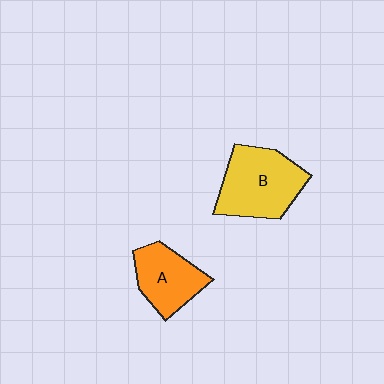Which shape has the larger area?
Shape B (yellow).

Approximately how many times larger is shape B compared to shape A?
Approximately 1.4 times.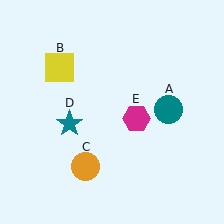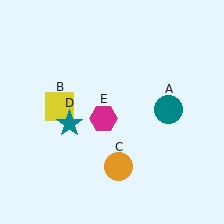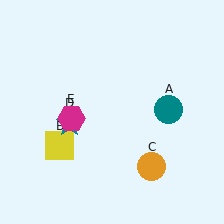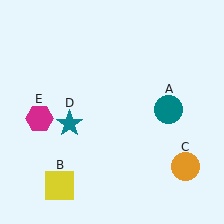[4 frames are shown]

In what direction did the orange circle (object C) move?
The orange circle (object C) moved right.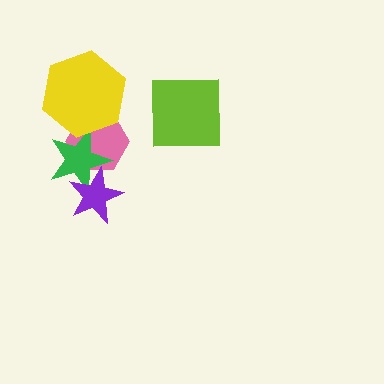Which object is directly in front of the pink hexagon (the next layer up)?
The green star is directly in front of the pink hexagon.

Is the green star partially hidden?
Yes, it is partially covered by another shape.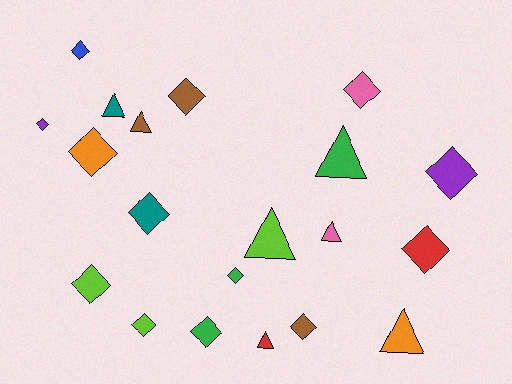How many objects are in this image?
There are 20 objects.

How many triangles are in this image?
There are 7 triangles.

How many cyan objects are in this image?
There are no cyan objects.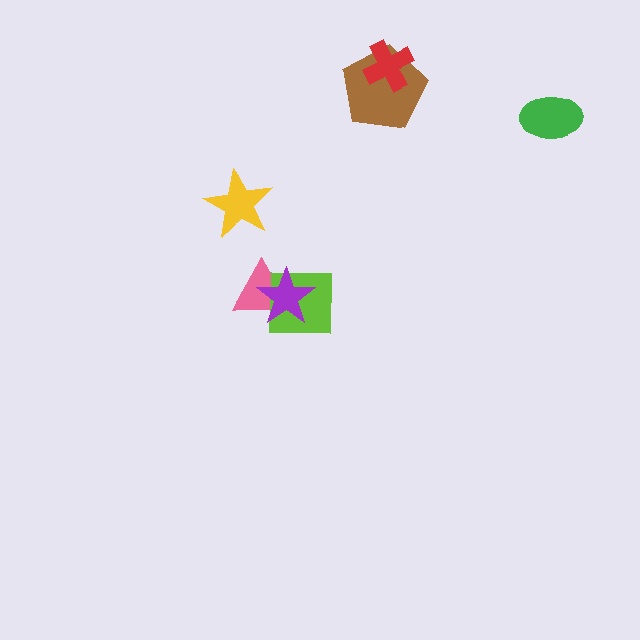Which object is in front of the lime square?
The purple star is in front of the lime square.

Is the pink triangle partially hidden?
Yes, it is partially covered by another shape.